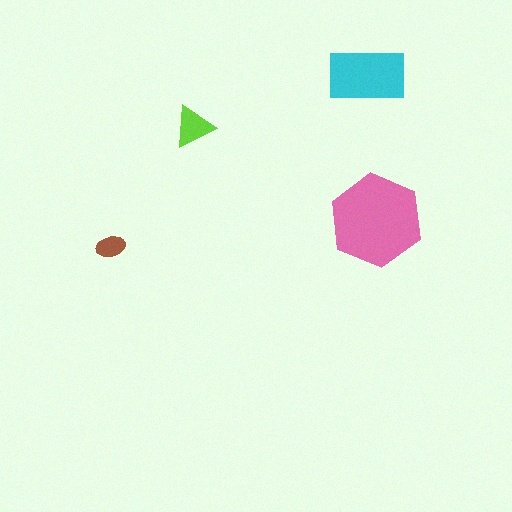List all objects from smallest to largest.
The brown ellipse, the lime triangle, the cyan rectangle, the pink hexagon.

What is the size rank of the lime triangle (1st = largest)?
3rd.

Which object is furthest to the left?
The brown ellipse is leftmost.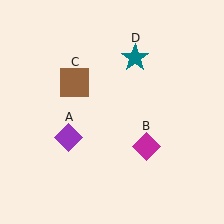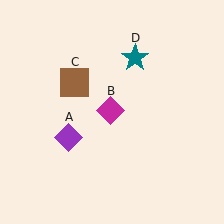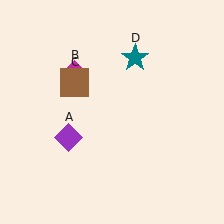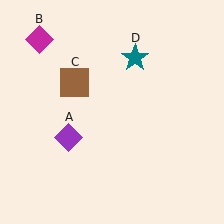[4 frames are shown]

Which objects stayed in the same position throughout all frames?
Purple diamond (object A) and brown square (object C) and teal star (object D) remained stationary.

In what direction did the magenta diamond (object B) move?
The magenta diamond (object B) moved up and to the left.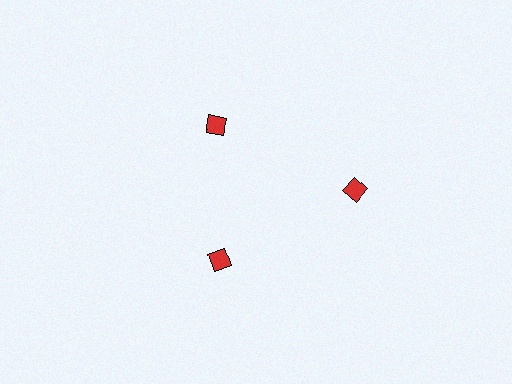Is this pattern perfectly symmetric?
No. The 3 red diamonds are arranged in a ring, but one element near the 3 o'clock position is pushed outward from the center, breaking the 3-fold rotational symmetry.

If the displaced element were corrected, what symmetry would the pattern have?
It would have 3-fold rotational symmetry — the pattern would map onto itself every 120 degrees.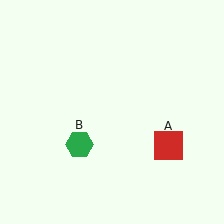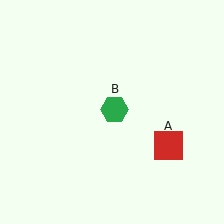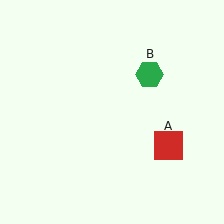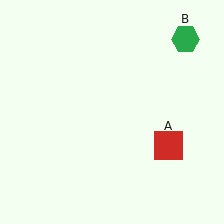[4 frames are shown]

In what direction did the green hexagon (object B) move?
The green hexagon (object B) moved up and to the right.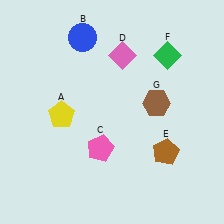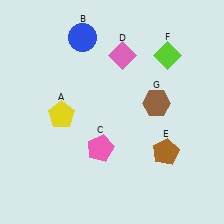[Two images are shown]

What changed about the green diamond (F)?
In Image 1, F is green. In Image 2, it changed to lime.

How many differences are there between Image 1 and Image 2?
There is 1 difference between the two images.